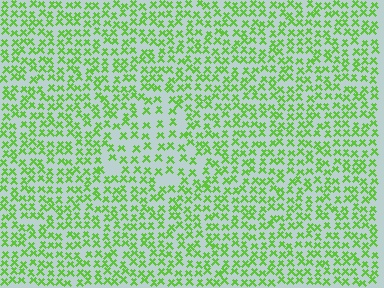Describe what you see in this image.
The image contains small lime elements arranged at two different densities. A triangle-shaped region is visible where the elements are less densely packed than the surrounding area.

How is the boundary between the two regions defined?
The boundary is defined by a change in element density (approximately 1.6x ratio). All elements are the same color, size, and shape.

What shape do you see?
I see a triangle.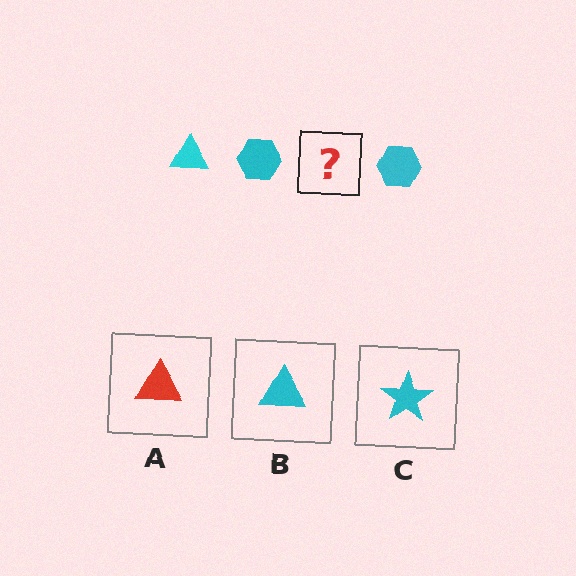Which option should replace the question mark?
Option B.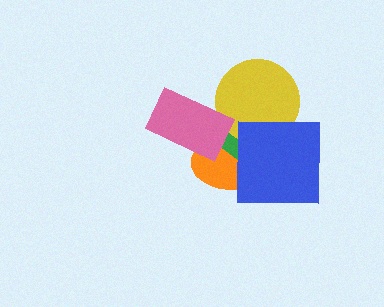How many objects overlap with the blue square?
3 objects overlap with the blue square.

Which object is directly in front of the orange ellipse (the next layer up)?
The green triangle is directly in front of the orange ellipse.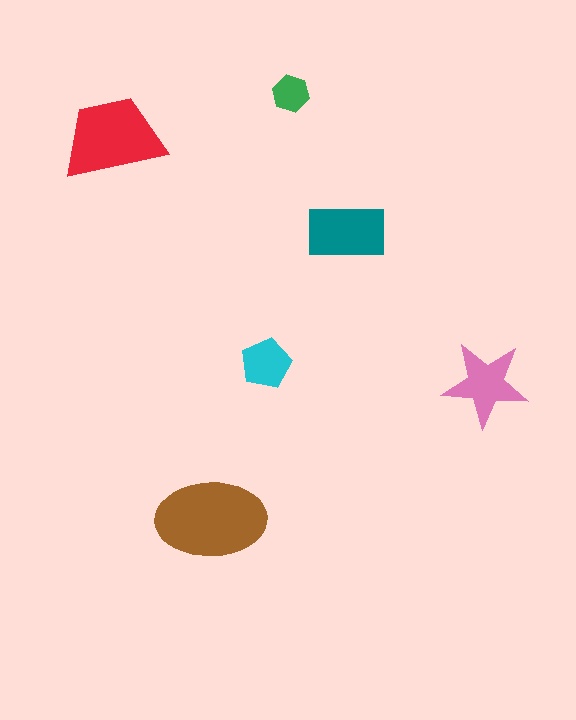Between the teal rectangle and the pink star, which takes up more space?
The teal rectangle.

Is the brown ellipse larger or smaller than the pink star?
Larger.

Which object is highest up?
The green hexagon is topmost.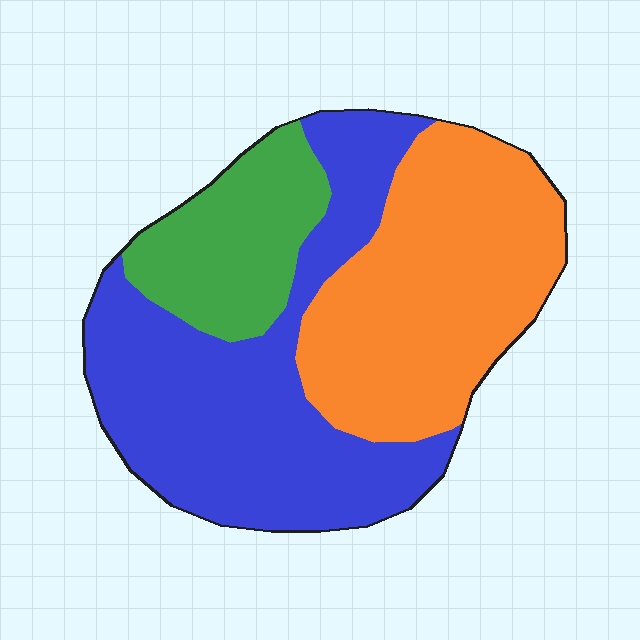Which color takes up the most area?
Blue, at roughly 45%.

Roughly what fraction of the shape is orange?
Orange takes up about three eighths (3/8) of the shape.